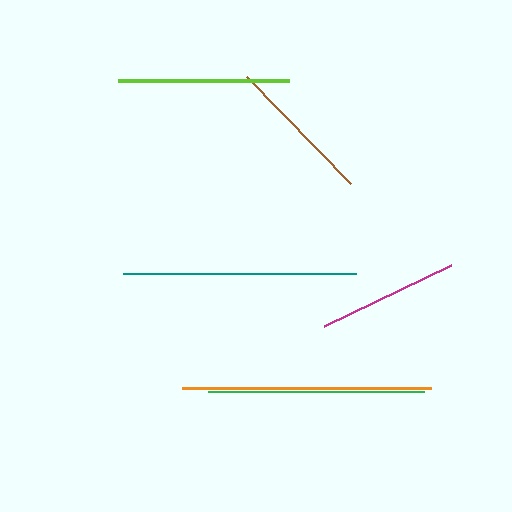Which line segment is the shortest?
The magenta line is the shortest at approximately 141 pixels.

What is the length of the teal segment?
The teal segment is approximately 233 pixels long.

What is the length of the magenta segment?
The magenta segment is approximately 141 pixels long.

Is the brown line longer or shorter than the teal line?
The teal line is longer than the brown line.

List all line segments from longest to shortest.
From longest to shortest: orange, teal, green, lime, brown, magenta.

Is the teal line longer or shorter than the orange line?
The orange line is longer than the teal line.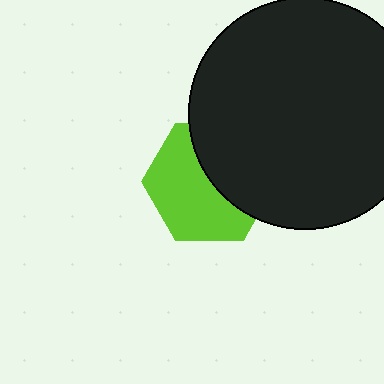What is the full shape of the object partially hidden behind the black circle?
The partially hidden object is a lime hexagon.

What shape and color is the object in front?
The object in front is a black circle.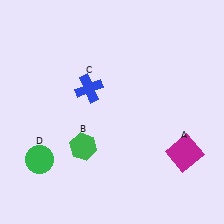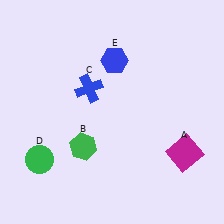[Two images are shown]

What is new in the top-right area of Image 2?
A blue hexagon (E) was added in the top-right area of Image 2.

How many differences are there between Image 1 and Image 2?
There is 1 difference between the two images.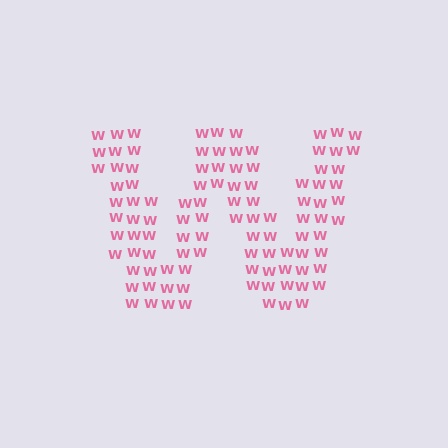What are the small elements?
The small elements are letter W's.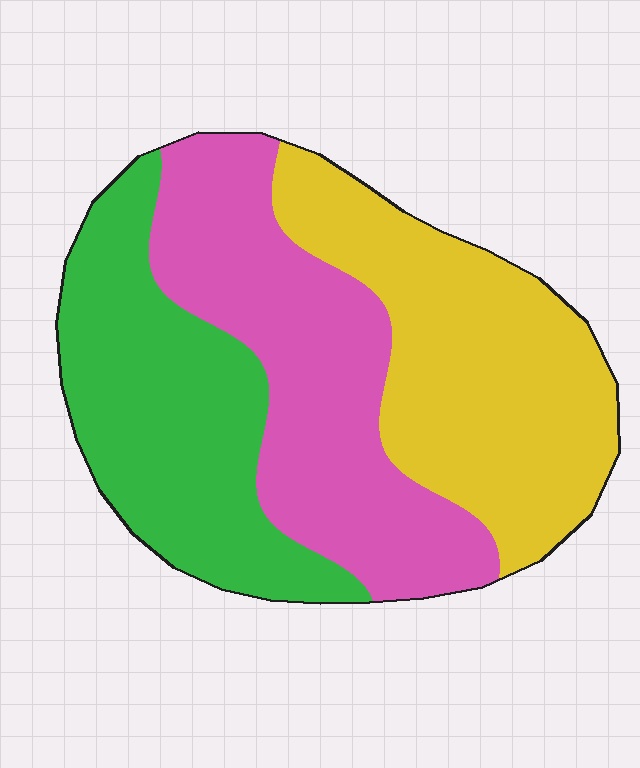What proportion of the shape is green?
Green covers about 30% of the shape.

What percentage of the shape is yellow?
Yellow covers roughly 35% of the shape.